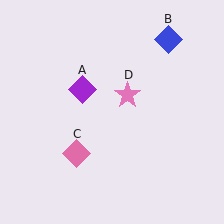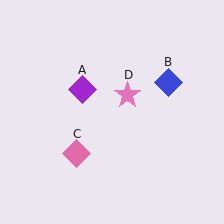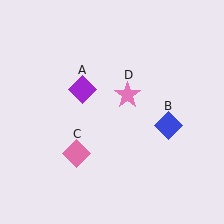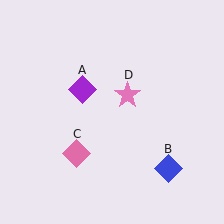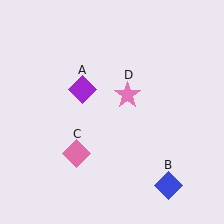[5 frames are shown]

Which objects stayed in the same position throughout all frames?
Purple diamond (object A) and pink diamond (object C) and pink star (object D) remained stationary.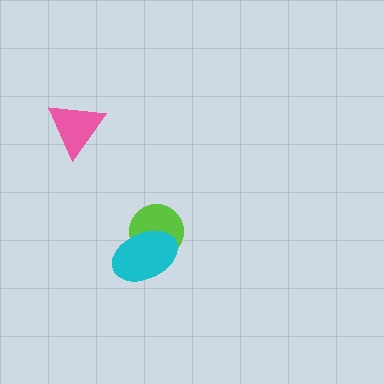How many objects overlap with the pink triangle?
0 objects overlap with the pink triangle.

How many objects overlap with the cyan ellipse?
1 object overlaps with the cyan ellipse.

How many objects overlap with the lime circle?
1 object overlaps with the lime circle.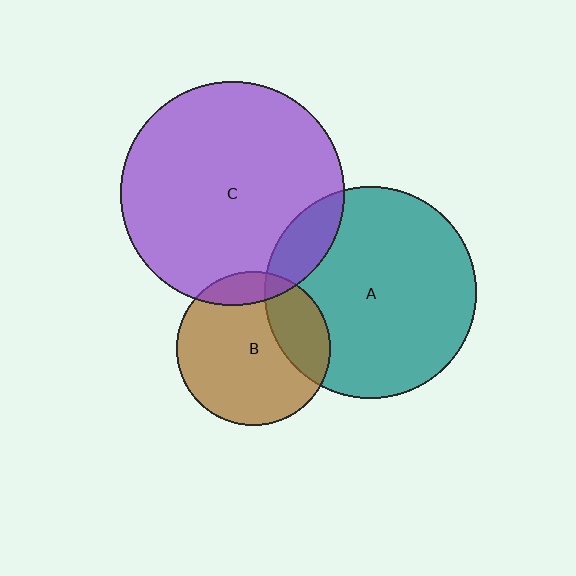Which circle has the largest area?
Circle C (purple).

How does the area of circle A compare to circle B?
Approximately 1.9 times.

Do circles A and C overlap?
Yes.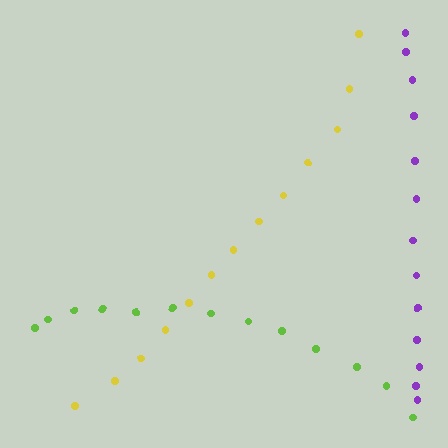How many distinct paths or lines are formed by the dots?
There are 3 distinct paths.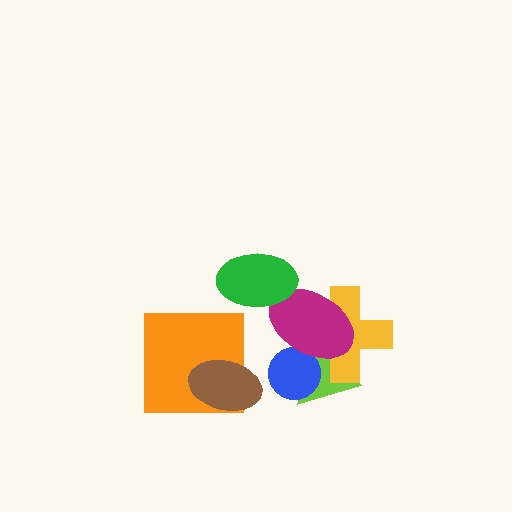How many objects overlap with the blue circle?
3 objects overlap with the blue circle.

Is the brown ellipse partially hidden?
No, no other shape covers it.